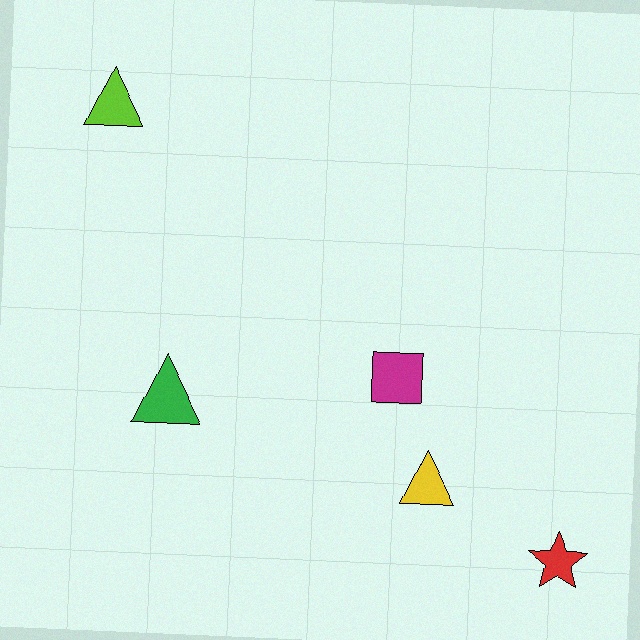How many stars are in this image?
There is 1 star.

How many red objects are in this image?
There is 1 red object.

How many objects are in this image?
There are 5 objects.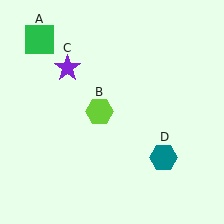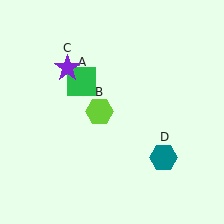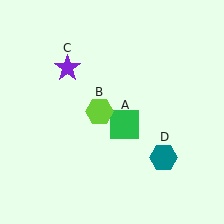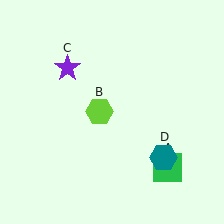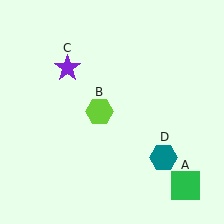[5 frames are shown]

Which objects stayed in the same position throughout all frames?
Lime hexagon (object B) and purple star (object C) and teal hexagon (object D) remained stationary.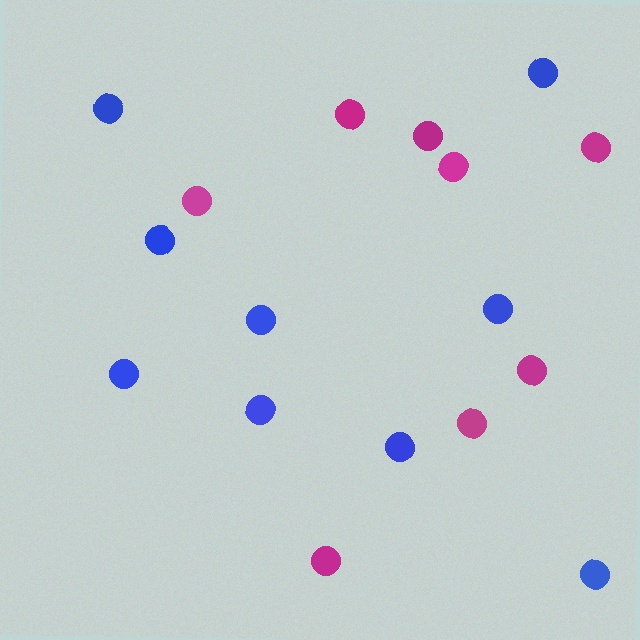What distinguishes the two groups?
There are 2 groups: one group of blue circles (9) and one group of magenta circles (8).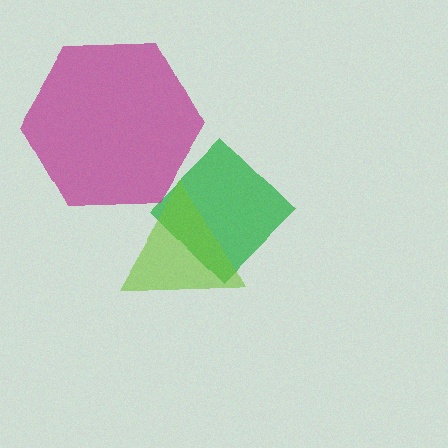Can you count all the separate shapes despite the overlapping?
Yes, there are 3 separate shapes.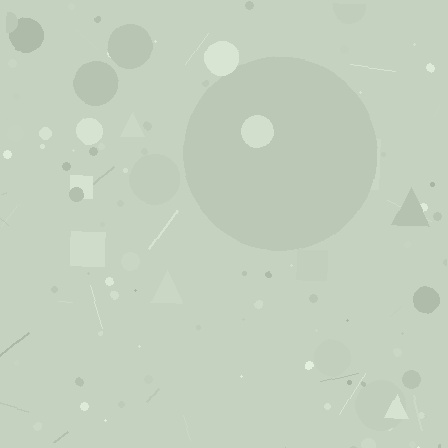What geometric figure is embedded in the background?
A circle is embedded in the background.